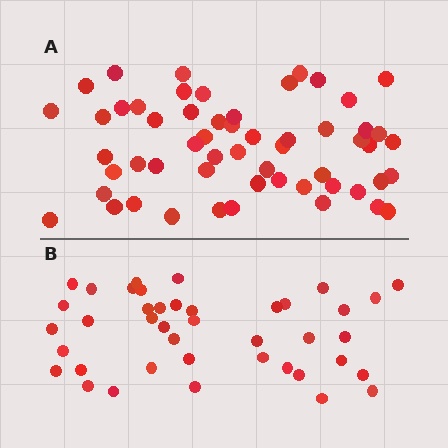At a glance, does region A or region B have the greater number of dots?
Region A (the top region) has more dots.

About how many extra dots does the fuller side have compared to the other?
Region A has approximately 15 more dots than region B.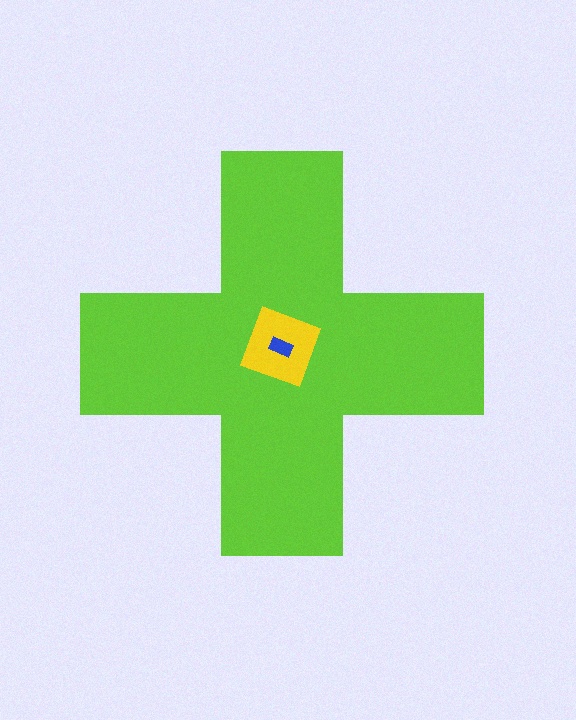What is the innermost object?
The blue rectangle.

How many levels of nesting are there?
3.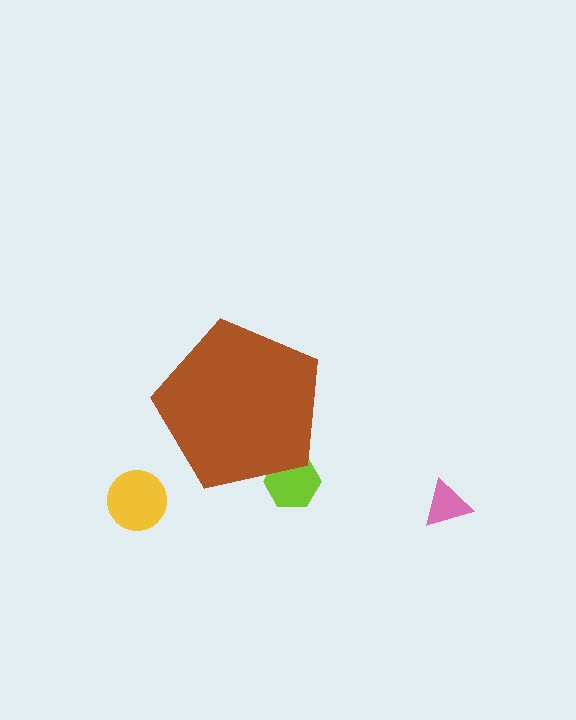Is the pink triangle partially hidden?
No, the pink triangle is fully visible.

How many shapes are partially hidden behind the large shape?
1 shape is partially hidden.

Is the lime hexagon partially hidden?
Yes, the lime hexagon is partially hidden behind the brown pentagon.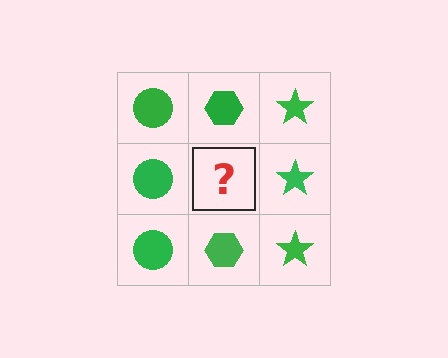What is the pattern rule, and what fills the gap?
The rule is that each column has a consistent shape. The gap should be filled with a green hexagon.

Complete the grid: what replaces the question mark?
The question mark should be replaced with a green hexagon.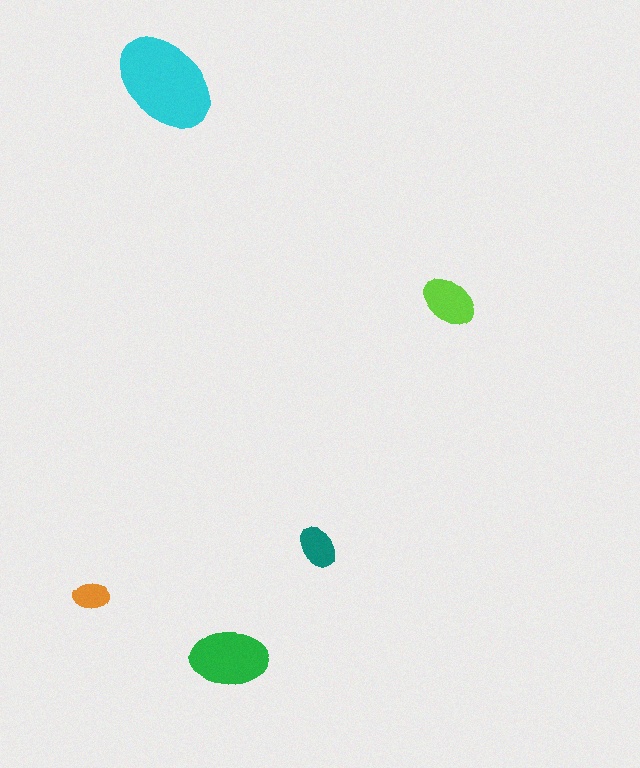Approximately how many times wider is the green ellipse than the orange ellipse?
About 2 times wider.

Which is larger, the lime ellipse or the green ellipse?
The green one.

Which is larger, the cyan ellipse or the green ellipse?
The cyan one.